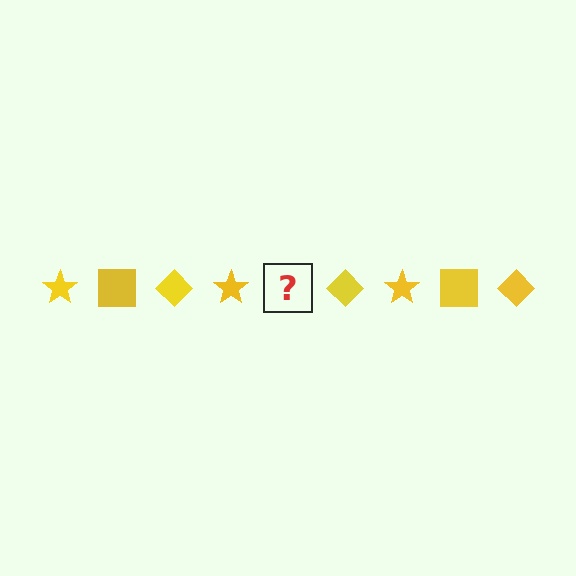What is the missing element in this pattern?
The missing element is a yellow square.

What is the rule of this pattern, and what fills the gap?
The rule is that the pattern cycles through star, square, diamond shapes in yellow. The gap should be filled with a yellow square.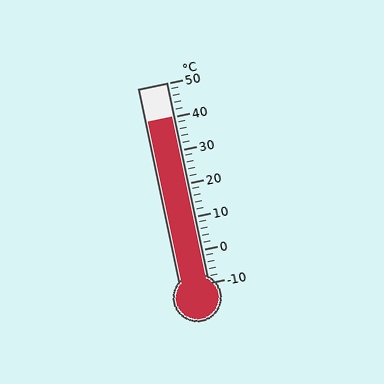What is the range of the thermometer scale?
The thermometer scale ranges from -10°C to 50°C.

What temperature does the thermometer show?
The thermometer shows approximately 40°C.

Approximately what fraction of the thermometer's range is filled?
The thermometer is filled to approximately 85% of its range.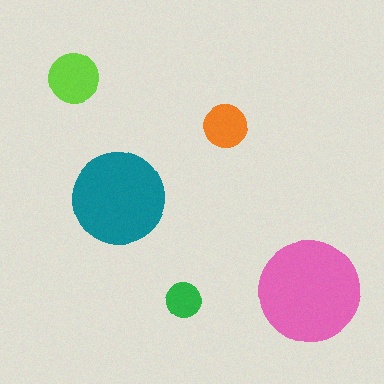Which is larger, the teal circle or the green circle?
The teal one.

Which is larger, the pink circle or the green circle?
The pink one.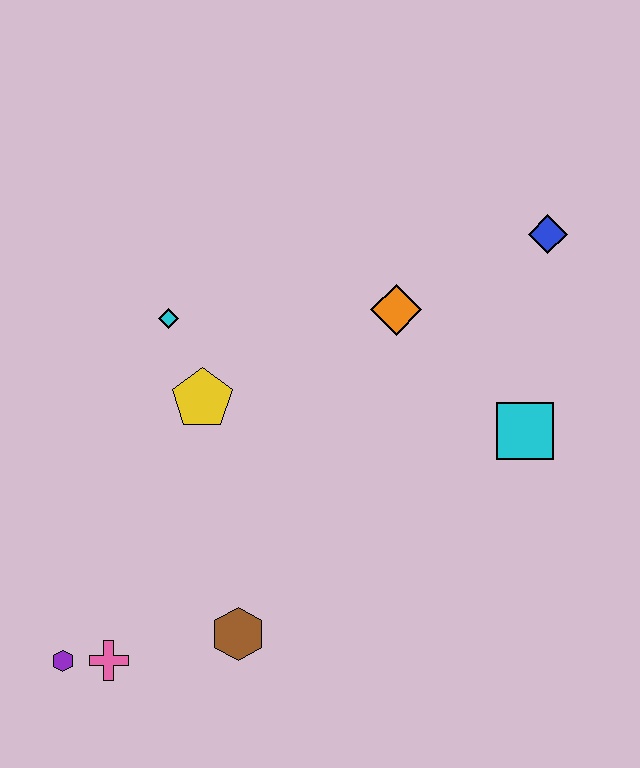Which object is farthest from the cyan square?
The purple hexagon is farthest from the cyan square.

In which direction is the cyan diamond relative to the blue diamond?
The cyan diamond is to the left of the blue diamond.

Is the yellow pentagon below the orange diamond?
Yes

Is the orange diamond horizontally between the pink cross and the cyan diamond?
No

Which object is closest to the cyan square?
The orange diamond is closest to the cyan square.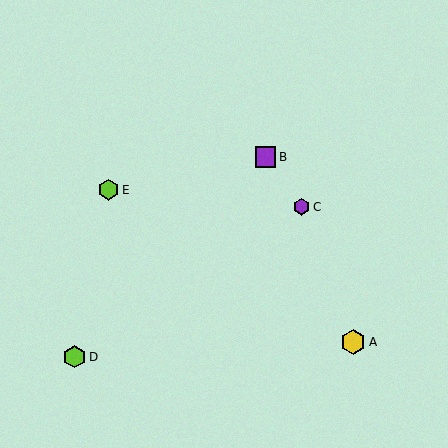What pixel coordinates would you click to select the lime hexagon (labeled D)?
Click at (75, 357) to select the lime hexagon D.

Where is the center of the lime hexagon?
The center of the lime hexagon is at (75, 357).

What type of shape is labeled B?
Shape B is a purple square.